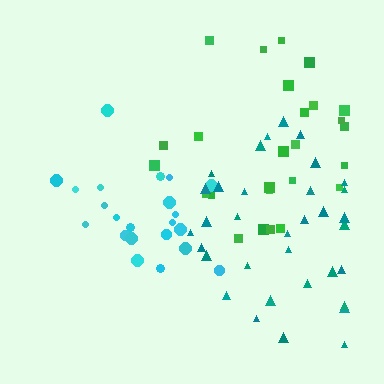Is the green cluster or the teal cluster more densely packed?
Teal.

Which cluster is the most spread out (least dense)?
Green.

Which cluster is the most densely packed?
Cyan.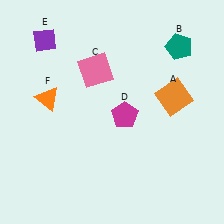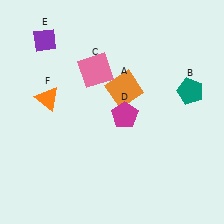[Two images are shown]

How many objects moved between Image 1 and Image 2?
2 objects moved between the two images.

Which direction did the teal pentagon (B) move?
The teal pentagon (B) moved down.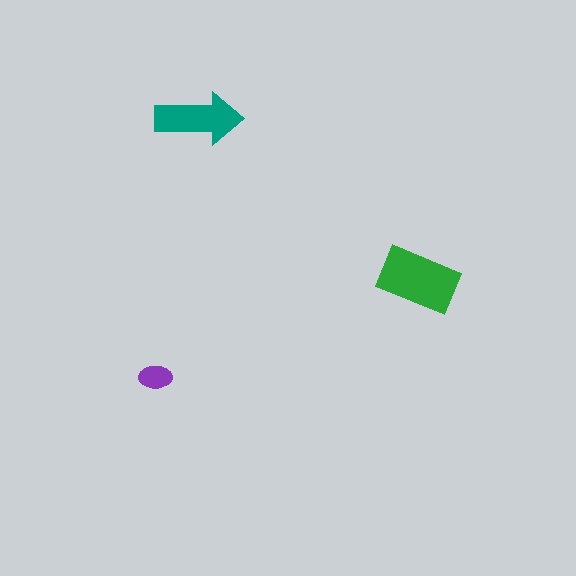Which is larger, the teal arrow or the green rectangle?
The green rectangle.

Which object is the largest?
The green rectangle.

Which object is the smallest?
The purple ellipse.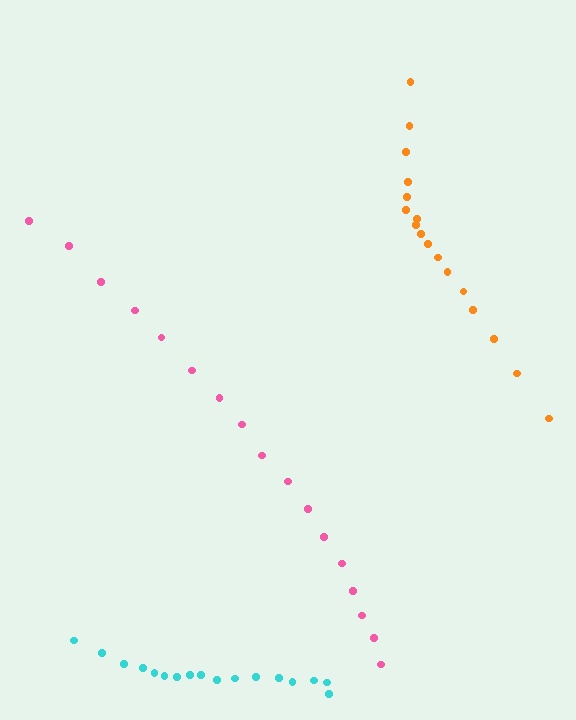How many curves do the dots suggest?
There are 3 distinct paths.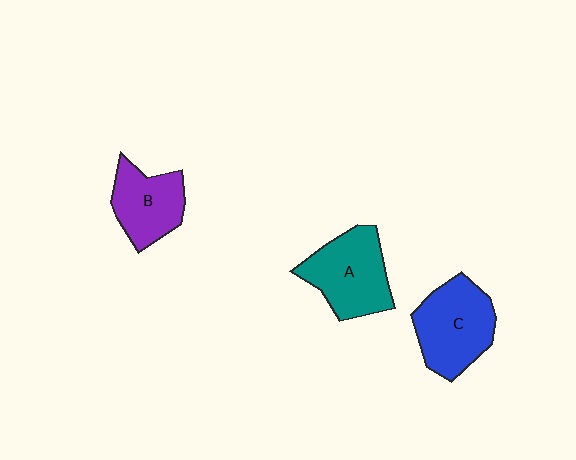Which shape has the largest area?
Shape C (blue).